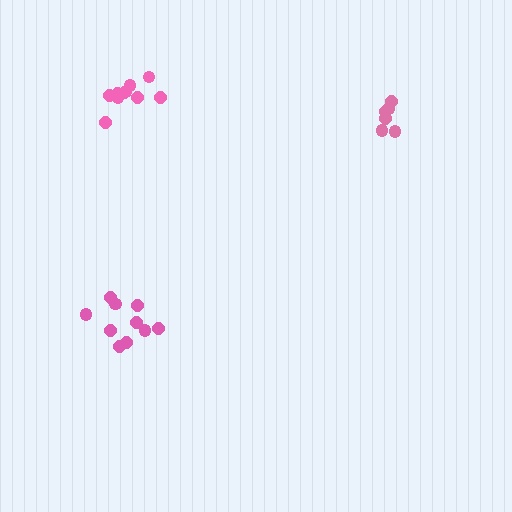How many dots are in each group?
Group 1: 6 dots, Group 2: 10 dots, Group 3: 10 dots (26 total).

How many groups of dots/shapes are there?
There are 3 groups.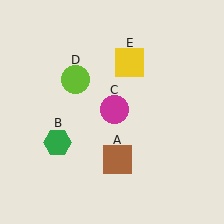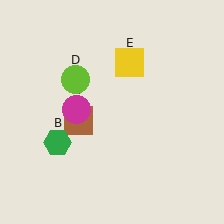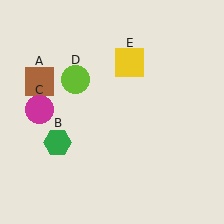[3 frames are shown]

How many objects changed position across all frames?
2 objects changed position: brown square (object A), magenta circle (object C).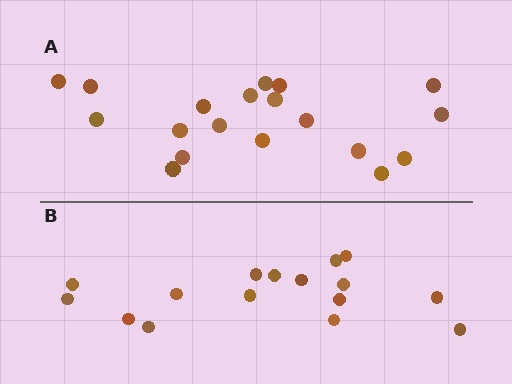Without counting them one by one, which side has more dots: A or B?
Region A (the top region) has more dots.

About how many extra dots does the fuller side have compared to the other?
Region A has just a few more — roughly 2 or 3 more dots than region B.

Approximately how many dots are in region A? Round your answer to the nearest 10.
About 20 dots. (The exact count is 19, which rounds to 20.)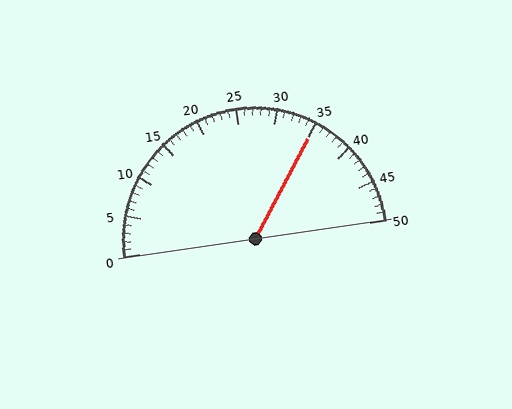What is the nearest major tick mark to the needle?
The nearest major tick mark is 35.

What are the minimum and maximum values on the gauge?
The gauge ranges from 0 to 50.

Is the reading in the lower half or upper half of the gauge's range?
The reading is in the upper half of the range (0 to 50).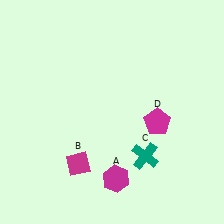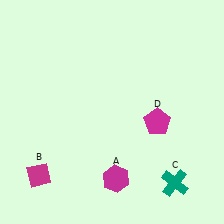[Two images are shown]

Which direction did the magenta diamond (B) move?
The magenta diamond (B) moved left.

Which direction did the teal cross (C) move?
The teal cross (C) moved right.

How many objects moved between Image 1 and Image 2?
2 objects moved between the two images.